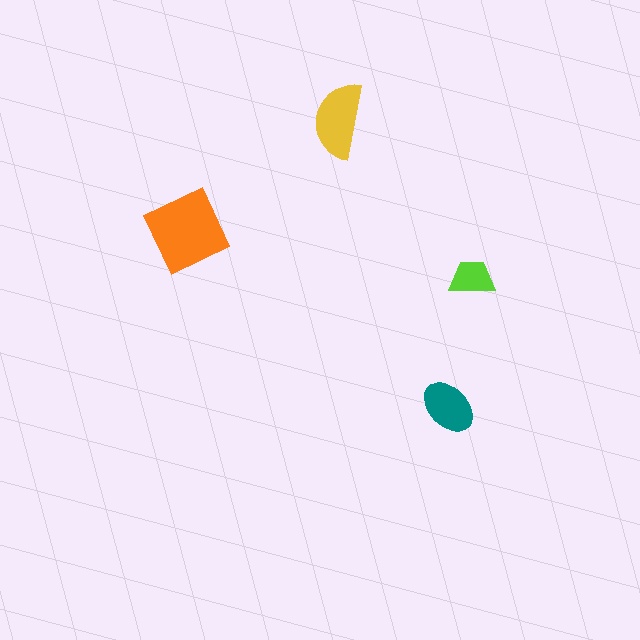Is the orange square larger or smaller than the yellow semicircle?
Larger.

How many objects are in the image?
There are 4 objects in the image.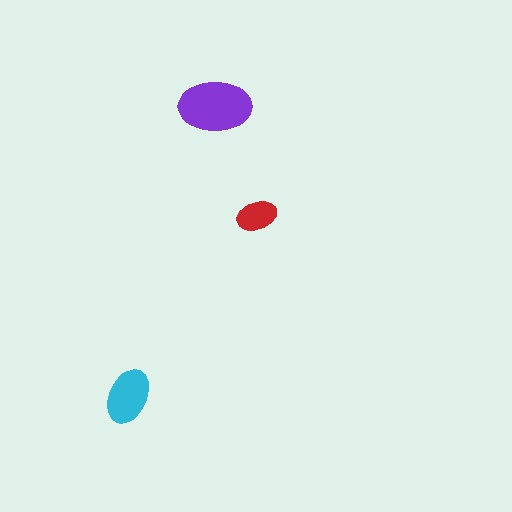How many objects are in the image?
There are 3 objects in the image.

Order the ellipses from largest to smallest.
the purple one, the cyan one, the red one.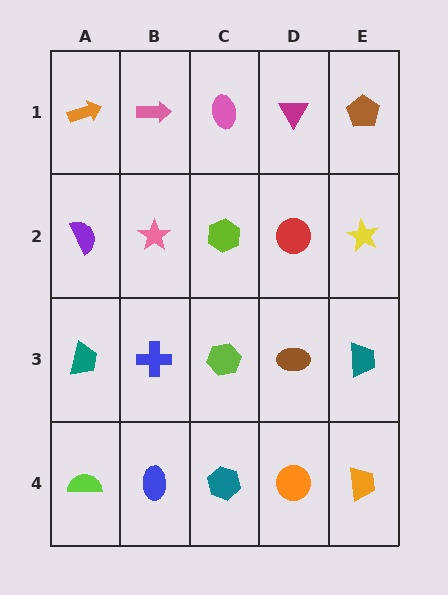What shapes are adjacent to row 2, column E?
A brown pentagon (row 1, column E), a teal trapezoid (row 3, column E), a red circle (row 2, column D).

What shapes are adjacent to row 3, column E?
A yellow star (row 2, column E), an orange trapezoid (row 4, column E), a brown ellipse (row 3, column D).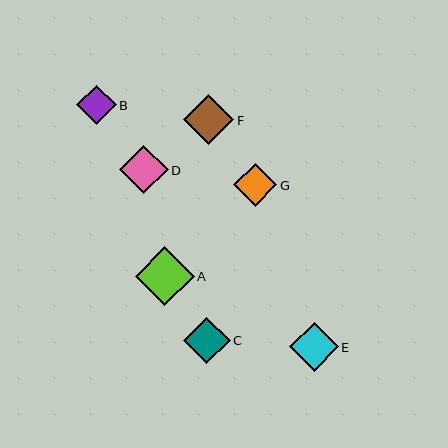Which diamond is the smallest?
Diamond B is the smallest with a size of approximately 40 pixels.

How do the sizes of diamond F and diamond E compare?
Diamond F and diamond E are approximately the same size.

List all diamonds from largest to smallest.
From largest to smallest: A, F, E, D, C, G, B.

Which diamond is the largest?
Diamond A is the largest with a size of approximately 59 pixels.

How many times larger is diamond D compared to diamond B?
Diamond D is approximately 1.2 times the size of diamond B.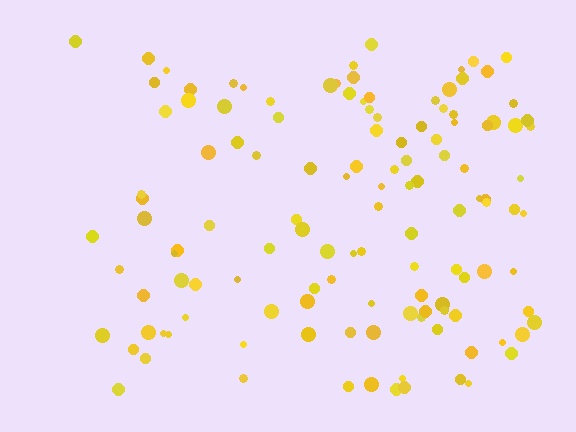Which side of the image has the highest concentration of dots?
The right.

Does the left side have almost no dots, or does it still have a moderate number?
Still a moderate number, just noticeably fewer than the right.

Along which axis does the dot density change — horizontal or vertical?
Horizontal.